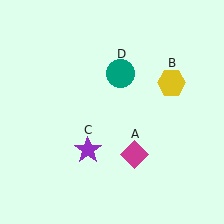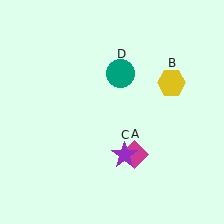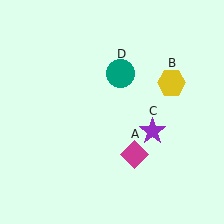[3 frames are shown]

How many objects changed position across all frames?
1 object changed position: purple star (object C).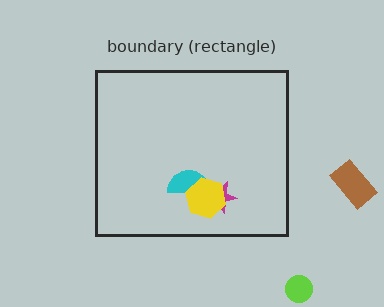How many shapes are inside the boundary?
3 inside, 2 outside.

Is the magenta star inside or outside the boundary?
Inside.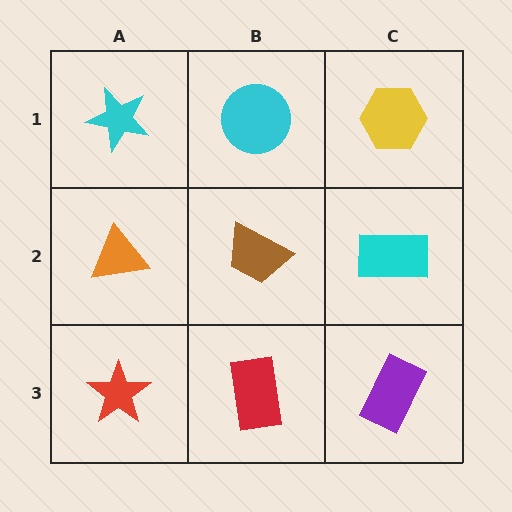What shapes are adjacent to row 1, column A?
An orange triangle (row 2, column A), a cyan circle (row 1, column B).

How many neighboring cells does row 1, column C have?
2.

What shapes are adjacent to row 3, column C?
A cyan rectangle (row 2, column C), a red rectangle (row 3, column B).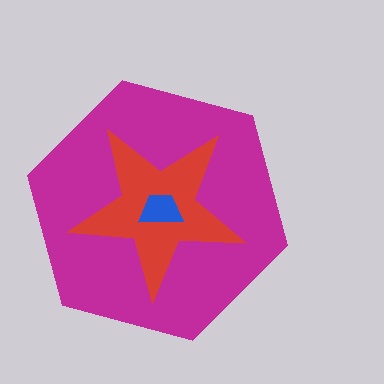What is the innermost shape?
The blue trapezoid.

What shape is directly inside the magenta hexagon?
The red star.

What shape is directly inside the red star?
The blue trapezoid.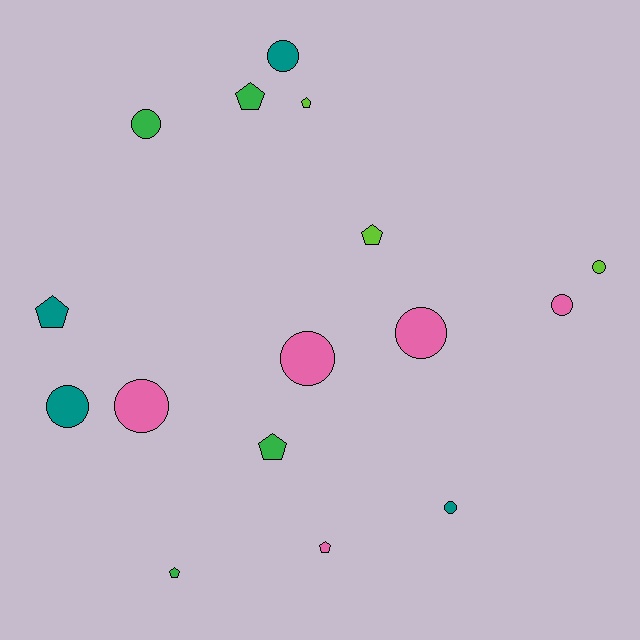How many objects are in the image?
There are 16 objects.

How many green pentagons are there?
There are 3 green pentagons.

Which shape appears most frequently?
Circle, with 9 objects.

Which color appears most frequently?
Pink, with 5 objects.